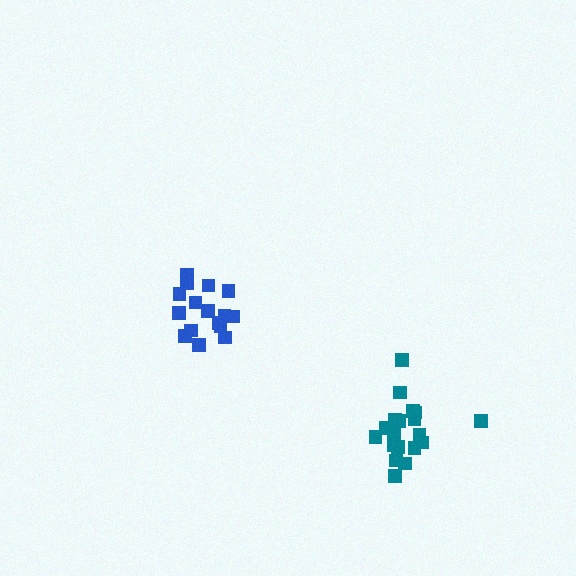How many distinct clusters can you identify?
There are 2 distinct clusters.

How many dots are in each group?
Group 1: 19 dots, Group 2: 16 dots (35 total).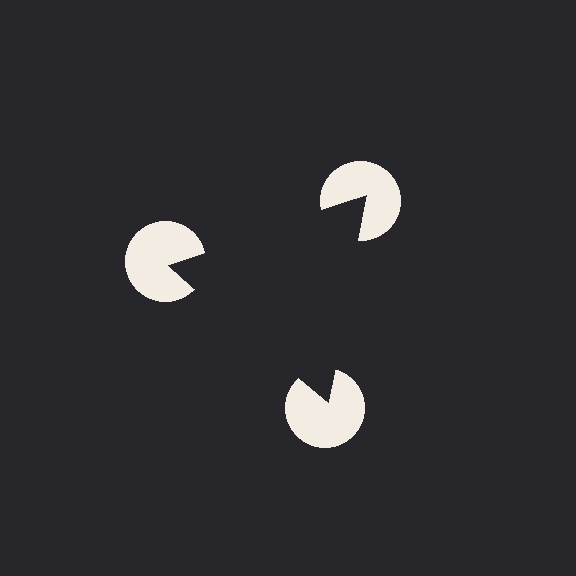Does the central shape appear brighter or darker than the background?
It typically appears slightly darker than the background, even though no actual brightness change is drawn.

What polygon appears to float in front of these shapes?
An illusory triangle — its edges are inferred from the aligned wedge cuts in the pac-man discs, not physically drawn.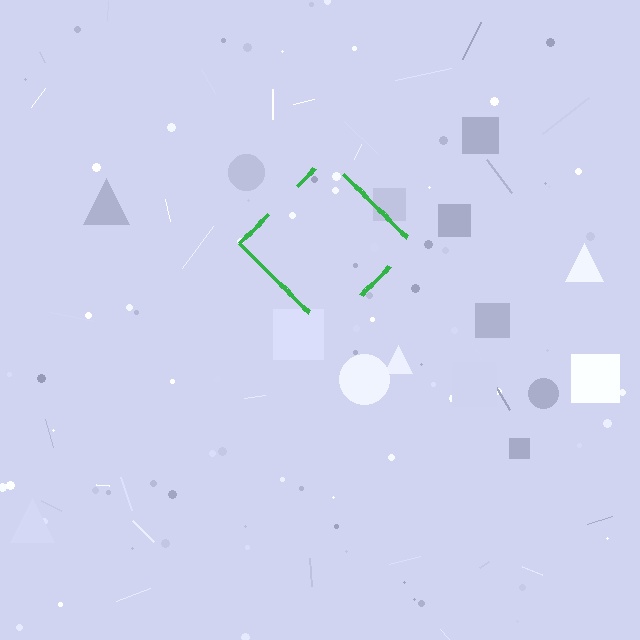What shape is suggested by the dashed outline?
The dashed outline suggests a diamond.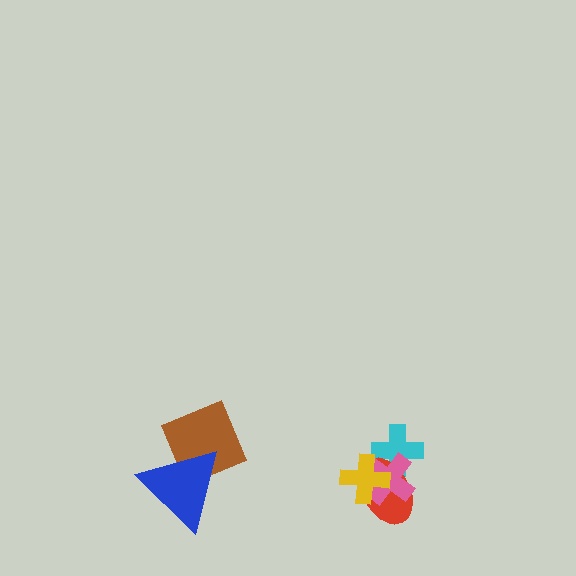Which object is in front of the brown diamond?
The blue triangle is in front of the brown diamond.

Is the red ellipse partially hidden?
Yes, it is partially covered by another shape.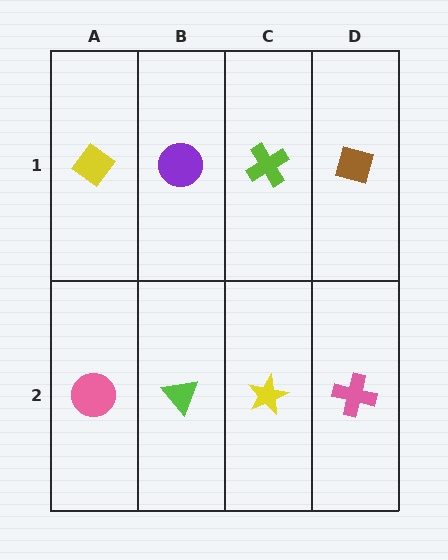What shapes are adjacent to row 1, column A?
A pink circle (row 2, column A), a purple circle (row 1, column B).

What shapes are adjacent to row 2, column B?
A purple circle (row 1, column B), a pink circle (row 2, column A), a yellow star (row 2, column C).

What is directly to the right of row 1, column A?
A purple circle.